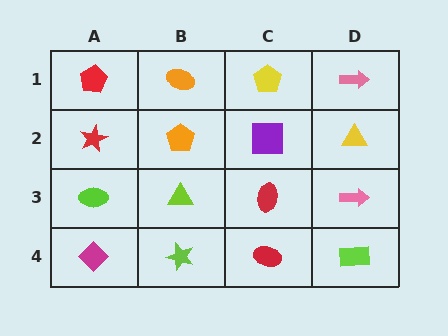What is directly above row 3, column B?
An orange pentagon.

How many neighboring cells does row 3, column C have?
4.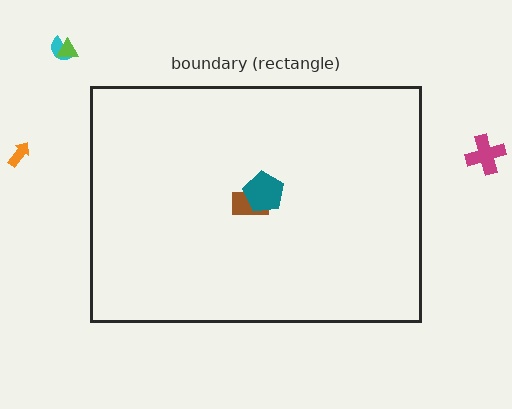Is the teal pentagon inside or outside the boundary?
Inside.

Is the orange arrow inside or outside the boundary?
Outside.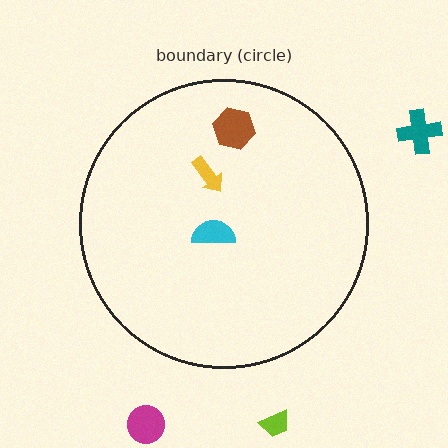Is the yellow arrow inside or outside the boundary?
Inside.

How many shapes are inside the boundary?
3 inside, 3 outside.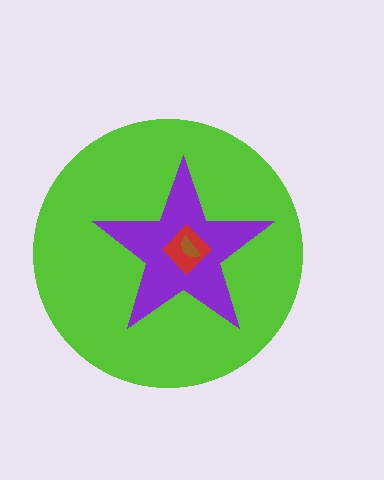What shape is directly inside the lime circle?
The purple star.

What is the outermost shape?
The lime circle.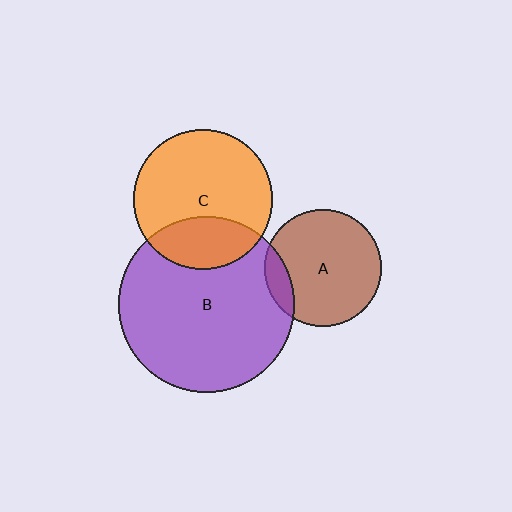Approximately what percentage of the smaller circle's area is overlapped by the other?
Approximately 15%.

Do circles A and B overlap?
Yes.